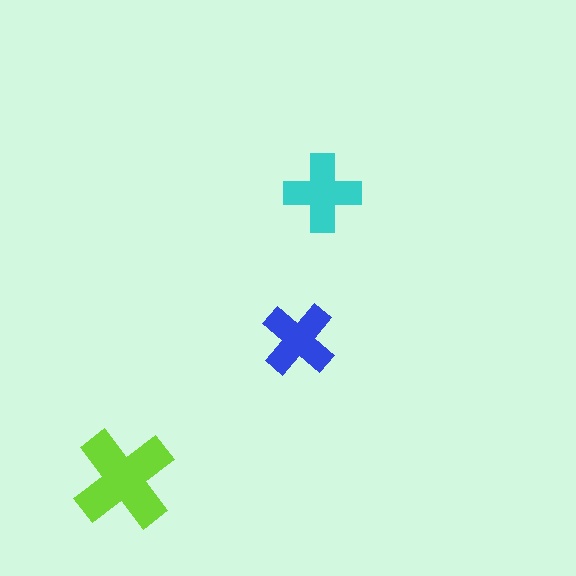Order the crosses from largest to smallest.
the lime one, the cyan one, the blue one.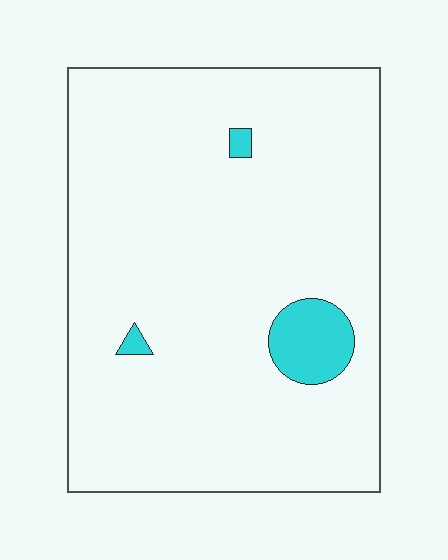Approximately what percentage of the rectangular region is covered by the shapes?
Approximately 5%.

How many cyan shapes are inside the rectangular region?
3.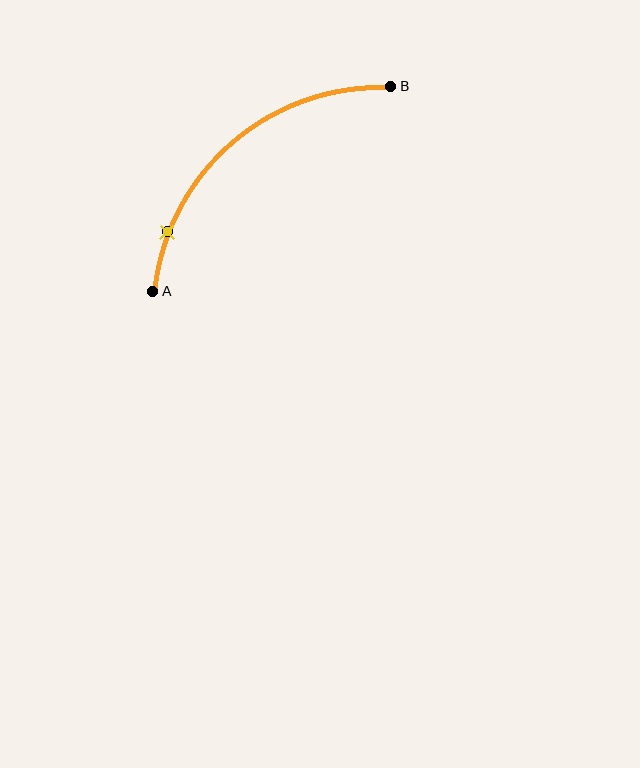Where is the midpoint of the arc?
The arc midpoint is the point on the curve farthest from the straight line joining A and B. It sits above and to the left of that line.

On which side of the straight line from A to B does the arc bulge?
The arc bulges above and to the left of the straight line connecting A and B.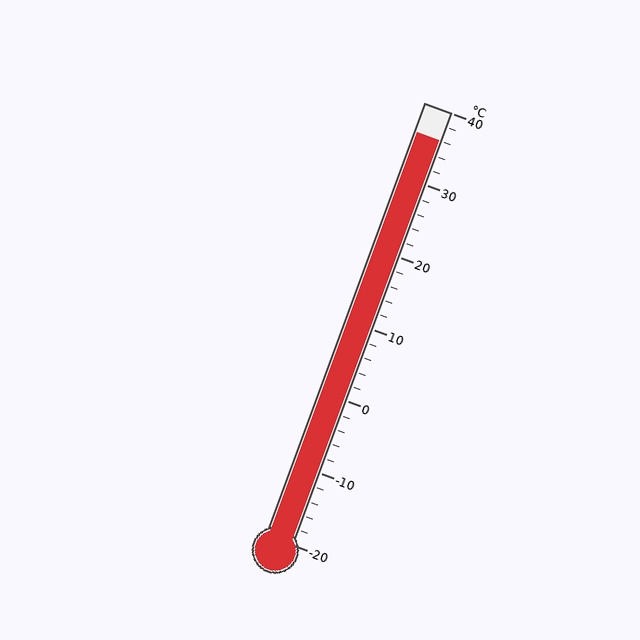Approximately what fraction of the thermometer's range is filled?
The thermometer is filled to approximately 95% of its range.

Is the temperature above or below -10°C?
The temperature is above -10°C.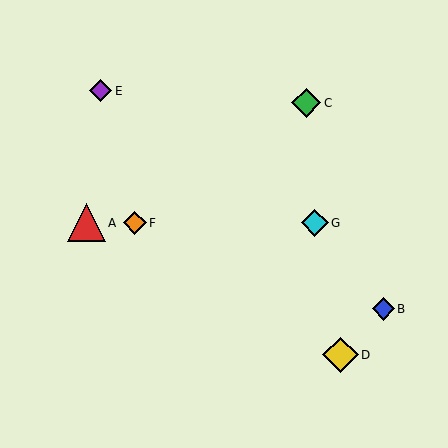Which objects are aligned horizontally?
Objects A, F, G are aligned horizontally.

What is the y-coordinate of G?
Object G is at y≈223.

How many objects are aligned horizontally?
3 objects (A, F, G) are aligned horizontally.